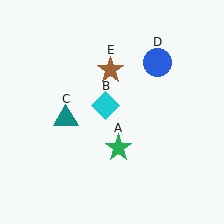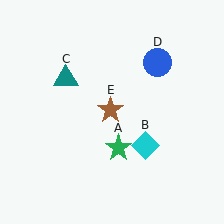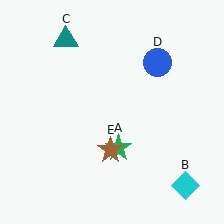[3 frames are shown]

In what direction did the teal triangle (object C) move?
The teal triangle (object C) moved up.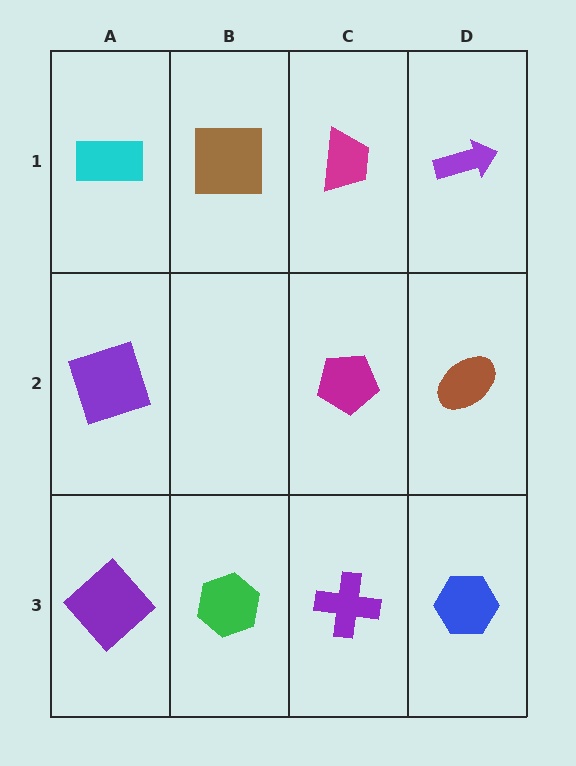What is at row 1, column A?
A cyan rectangle.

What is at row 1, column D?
A purple arrow.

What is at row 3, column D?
A blue hexagon.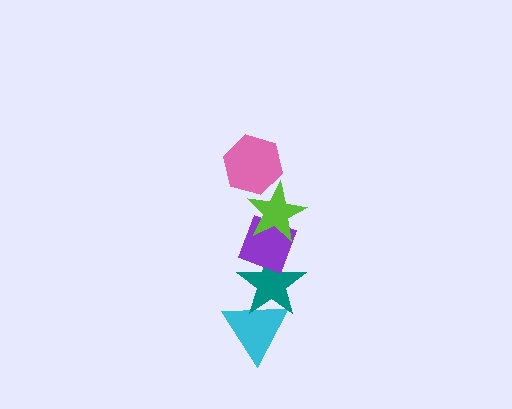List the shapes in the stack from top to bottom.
From top to bottom: the pink hexagon, the lime star, the purple diamond, the teal star, the cyan triangle.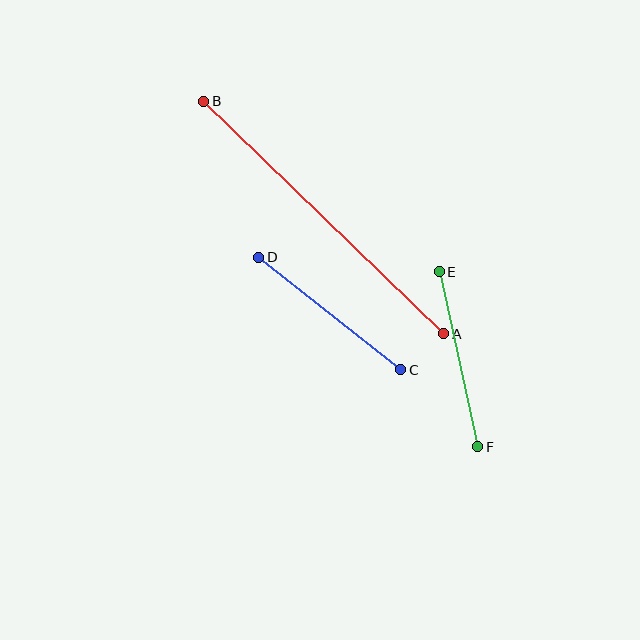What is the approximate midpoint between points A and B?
The midpoint is at approximately (324, 217) pixels.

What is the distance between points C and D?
The distance is approximately 181 pixels.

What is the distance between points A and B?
The distance is approximately 334 pixels.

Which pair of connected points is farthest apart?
Points A and B are farthest apart.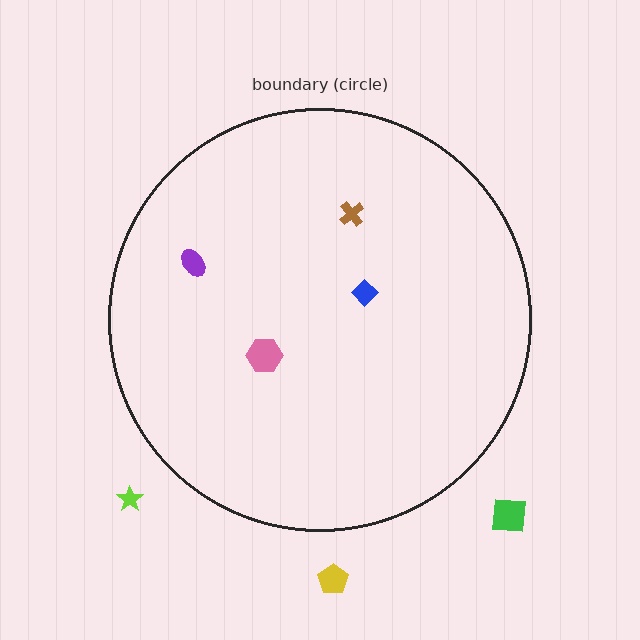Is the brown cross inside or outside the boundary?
Inside.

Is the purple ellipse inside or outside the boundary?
Inside.